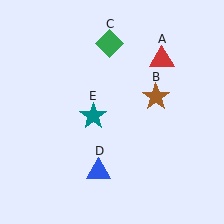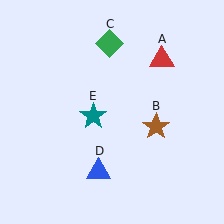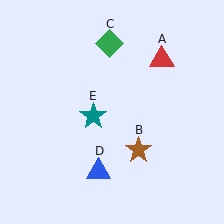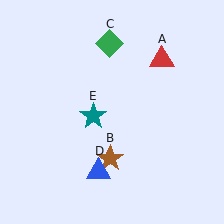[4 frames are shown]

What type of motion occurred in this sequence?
The brown star (object B) rotated clockwise around the center of the scene.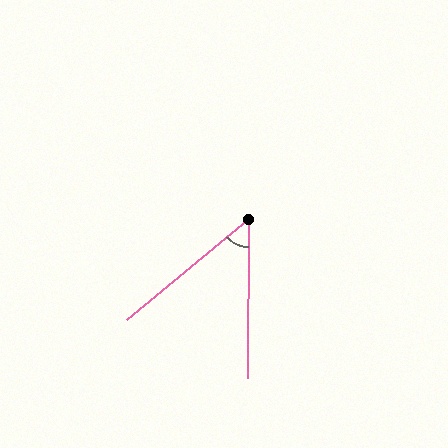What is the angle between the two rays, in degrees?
Approximately 50 degrees.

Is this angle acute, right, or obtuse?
It is acute.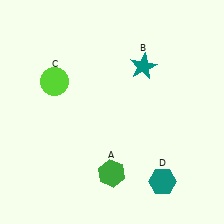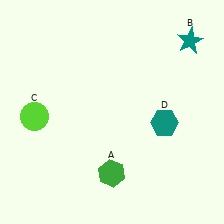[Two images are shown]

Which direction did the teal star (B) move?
The teal star (B) moved right.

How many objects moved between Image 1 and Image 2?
3 objects moved between the two images.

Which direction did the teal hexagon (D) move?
The teal hexagon (D) moved up.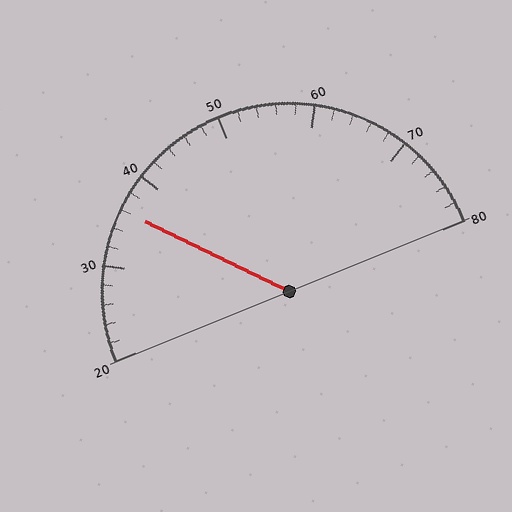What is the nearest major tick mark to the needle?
The nearest major tick mark is 40.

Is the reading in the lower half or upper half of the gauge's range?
The reading is in the lower half of the range (20 to 80).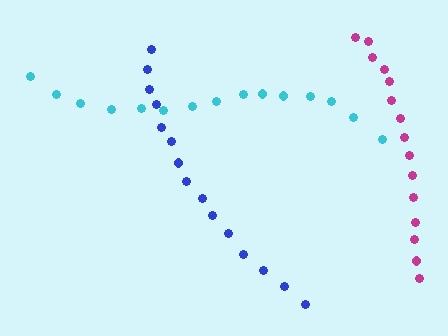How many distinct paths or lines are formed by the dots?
There are 3 distinct paths.